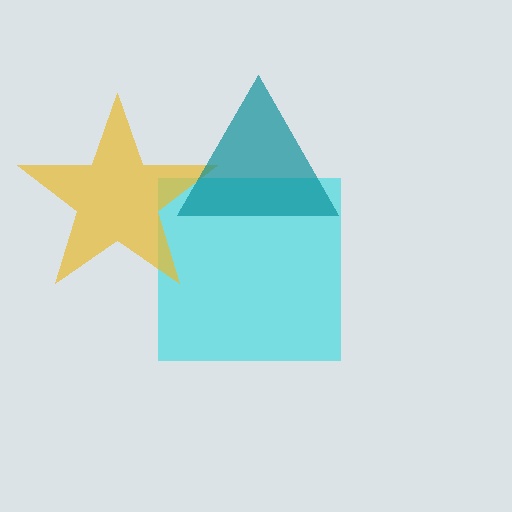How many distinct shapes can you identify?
There are 3 distinct shapes: a cyan square, a yellow star, a teal triangle.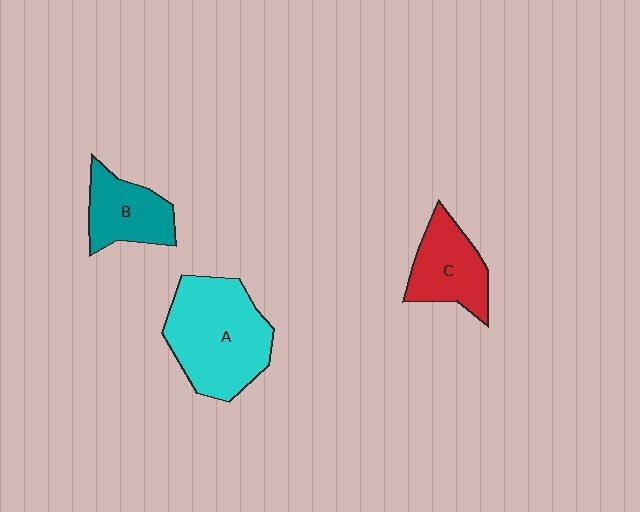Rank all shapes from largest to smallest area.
From largest to smallest: A (cyan), C (red), B (teal).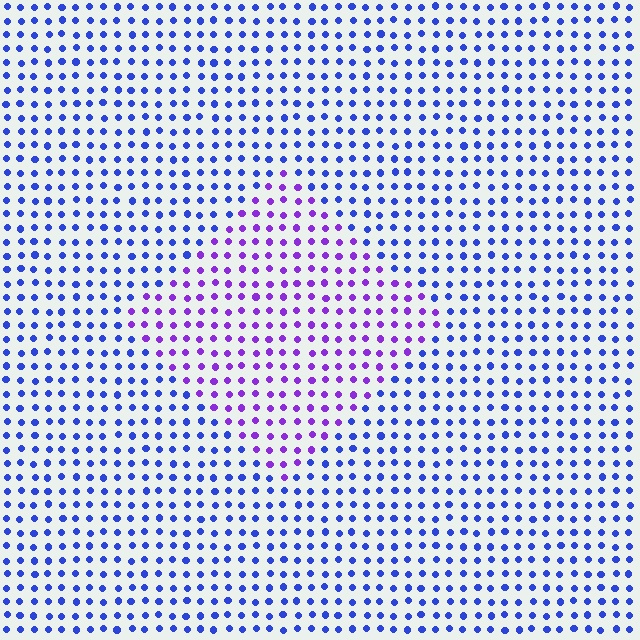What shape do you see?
I see a diamond.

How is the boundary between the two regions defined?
The boundary is defined purely by a slight shift in hue (about 43 degrees). Spacing, size, and orientation are identical on both sides.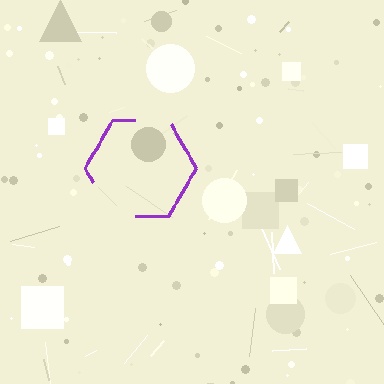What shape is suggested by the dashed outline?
The dashed outline suggests a hexagon.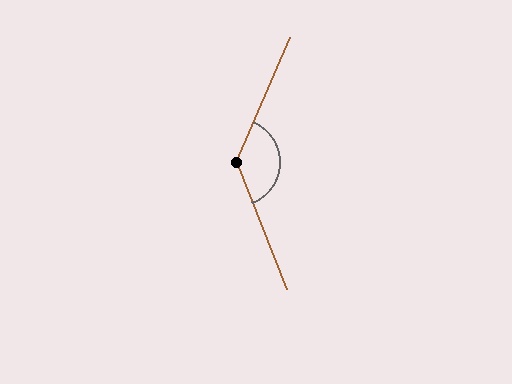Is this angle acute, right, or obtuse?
It is obtuse.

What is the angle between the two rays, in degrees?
Approximately 135 degrees.